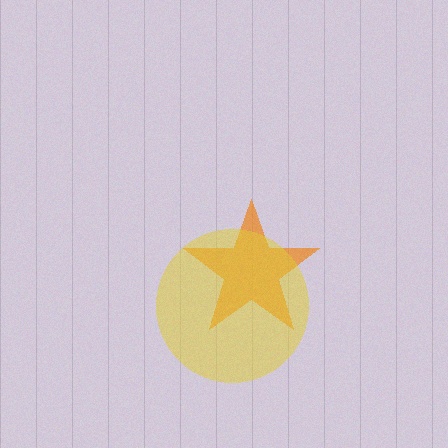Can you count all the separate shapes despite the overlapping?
Yes, there are 2 separate shapes.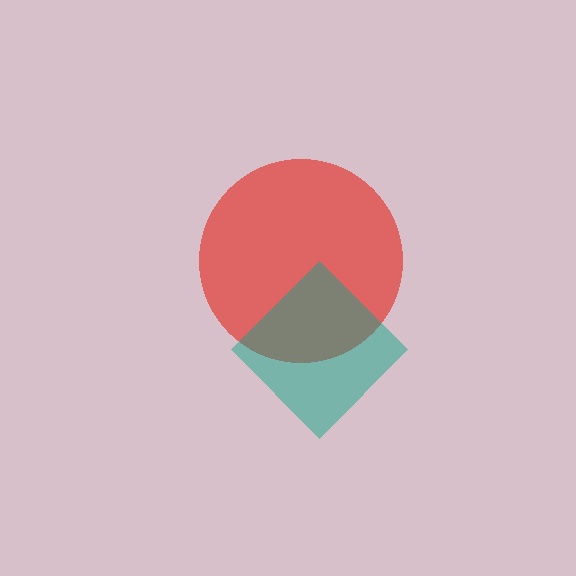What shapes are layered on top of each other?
The layered shapes are: a red circle, a teal diamond.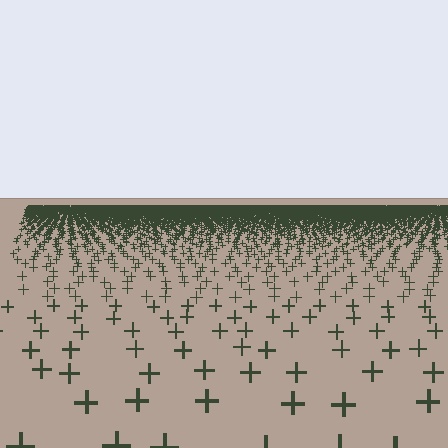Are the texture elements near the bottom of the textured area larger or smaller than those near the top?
Larger. Near the bottom, elements are closer to the viewer and appear at a bigger on-screen size.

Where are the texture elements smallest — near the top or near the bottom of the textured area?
Near the top.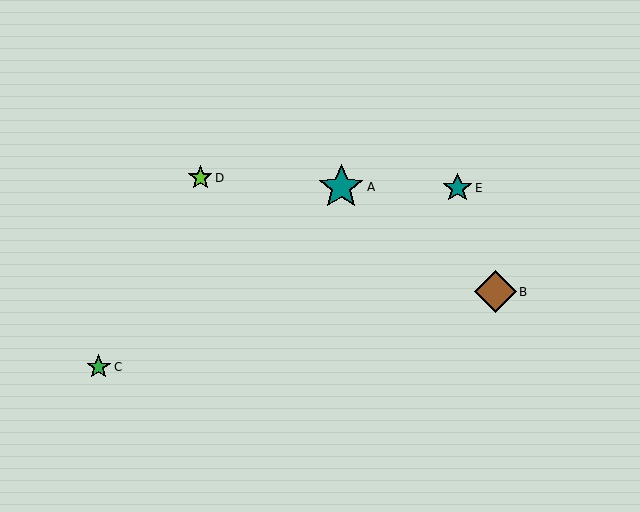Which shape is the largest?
The teal star (labeled A) is the largest.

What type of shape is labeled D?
Shape D is a lime star.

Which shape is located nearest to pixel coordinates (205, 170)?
The lime star (labeled D) at (200, 178) is nearest to that location.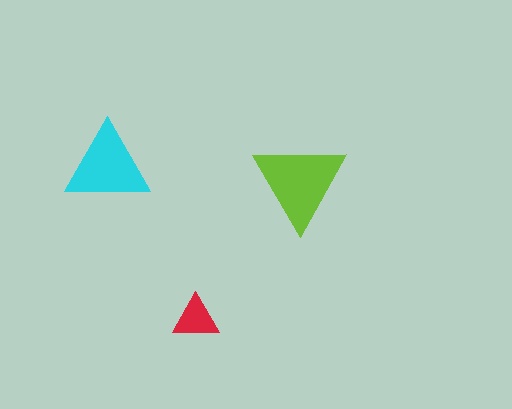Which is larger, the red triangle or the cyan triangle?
The cyan one.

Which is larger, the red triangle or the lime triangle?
The lime one.